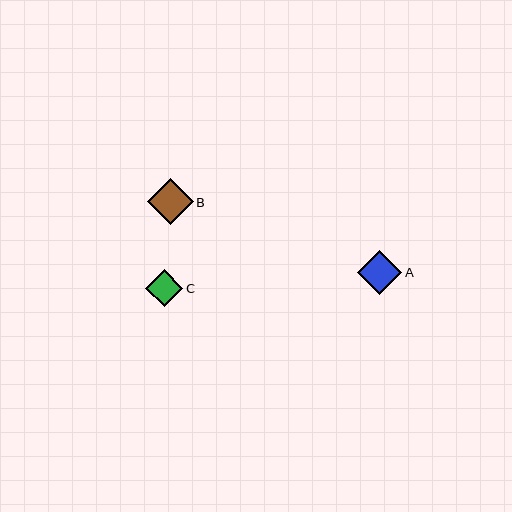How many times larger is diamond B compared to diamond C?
Diamond B is approximately 1.2 times the size of diamond C.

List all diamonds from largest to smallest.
From largest to smallest: B, A, C.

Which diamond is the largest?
Diamond B is the largest with a size of approximately 46 pixels.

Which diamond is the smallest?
Diamond C is the smallest with a size of approximately 37 pixels.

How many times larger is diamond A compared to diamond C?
Diamond A is approximately 1.2 times the size of diamond C.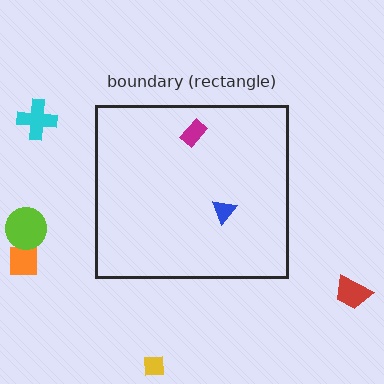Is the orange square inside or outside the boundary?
Outside.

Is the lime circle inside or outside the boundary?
Outside.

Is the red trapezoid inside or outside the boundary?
Outside.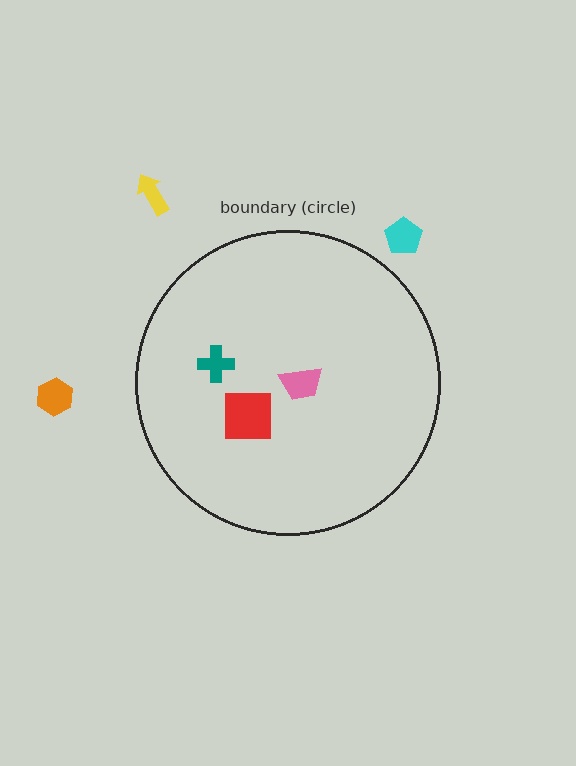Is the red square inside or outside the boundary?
Inside.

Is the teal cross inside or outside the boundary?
Inside.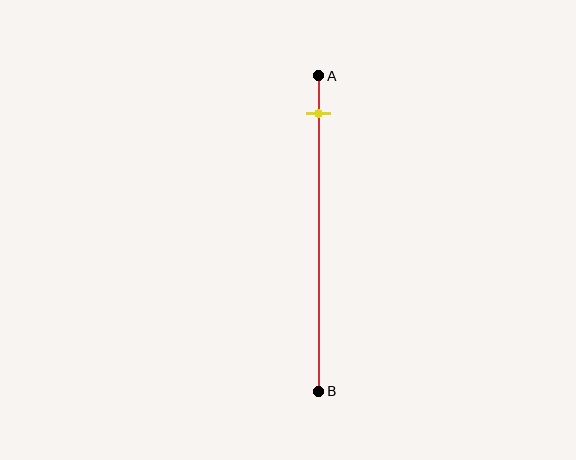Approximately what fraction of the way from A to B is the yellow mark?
The yellow mark is approximately 10% of the way from A to B.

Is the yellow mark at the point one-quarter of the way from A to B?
No, the mark is at about 10% from A, not at the 25% one-quarter point.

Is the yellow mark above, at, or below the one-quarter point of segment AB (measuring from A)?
The yellow mark is above the one-quarter point of segment AB.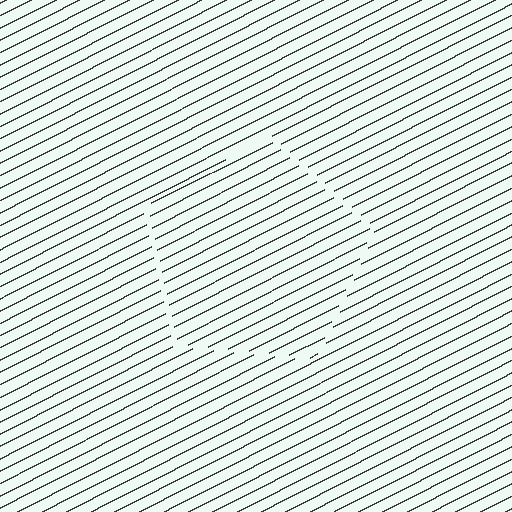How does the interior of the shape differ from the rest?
The interior of the shape contains the same grating, shifted by half a period — the contour is defined by the phase discontinuity where line-ends from the inner and outer gratings abut.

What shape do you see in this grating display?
An illusory pentagon. The interior of the shape contains the same grating, shifted by half a period — the contour is defined by the phase discontinuity where line-ends from the inner and outer gratings abut.